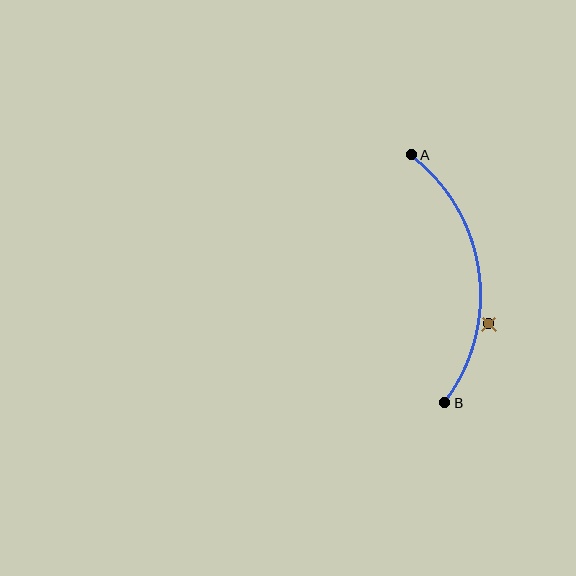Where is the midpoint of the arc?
The arc midpoint is the point on the curve farthest from the straight line joining A and B. It sits to the right of that line.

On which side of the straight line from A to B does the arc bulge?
The arc bulges to the right of the straight line connecting A and B.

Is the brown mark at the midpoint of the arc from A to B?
No — the brown mark does not lie on the arc at all. It sits slightly outside the curve.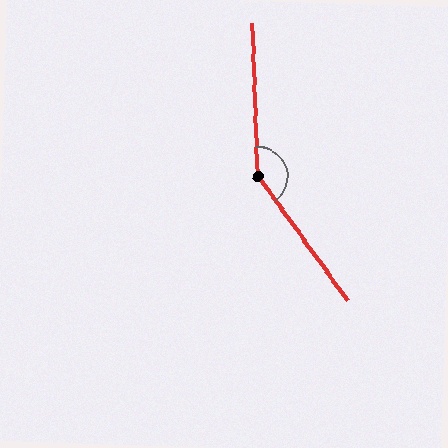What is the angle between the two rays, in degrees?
Approximately 146 degrees.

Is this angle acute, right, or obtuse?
It is obtuse.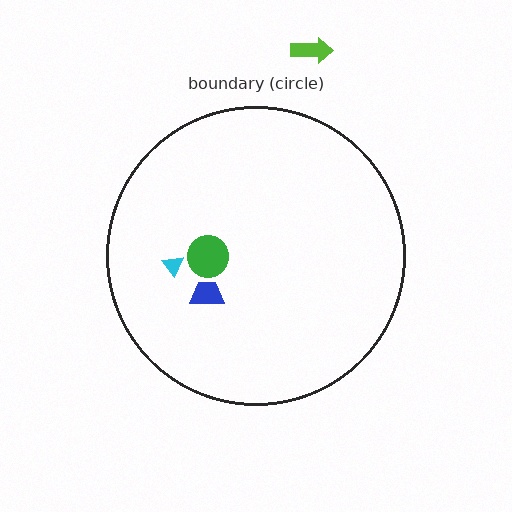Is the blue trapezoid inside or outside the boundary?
Inside.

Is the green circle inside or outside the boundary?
Inside.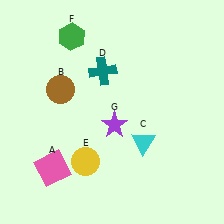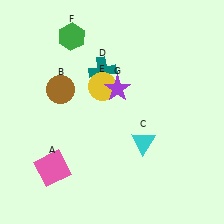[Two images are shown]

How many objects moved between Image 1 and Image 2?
2 objects moved between the two images.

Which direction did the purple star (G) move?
The purple star (G) moved up.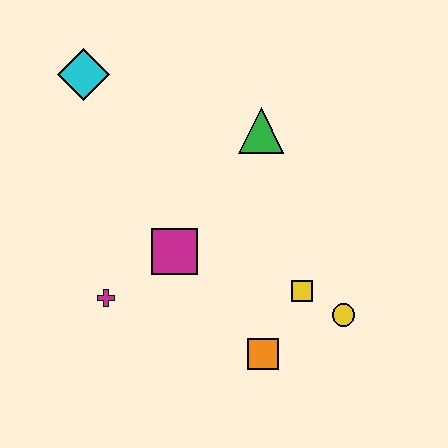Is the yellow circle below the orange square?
No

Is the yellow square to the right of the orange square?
Yes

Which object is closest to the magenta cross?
The magenta square is closest to the magenta cross.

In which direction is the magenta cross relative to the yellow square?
The magenta cross is to the left of the yellow square.